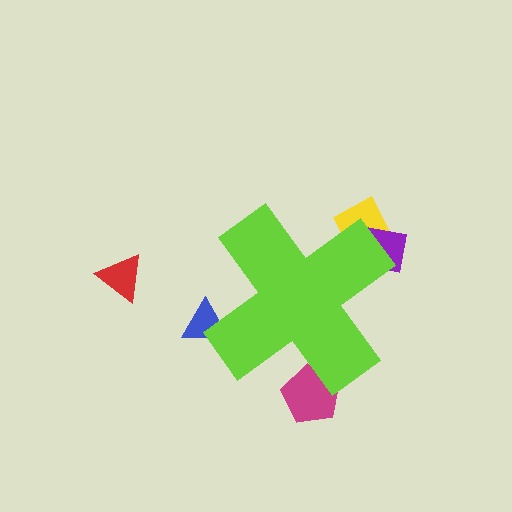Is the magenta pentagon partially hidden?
Yes, the magenta pentagon is partially hidden behind the lime cross.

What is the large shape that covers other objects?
A lime cross.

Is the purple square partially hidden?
Yes, the purple square is partially hidden behind the lime cross.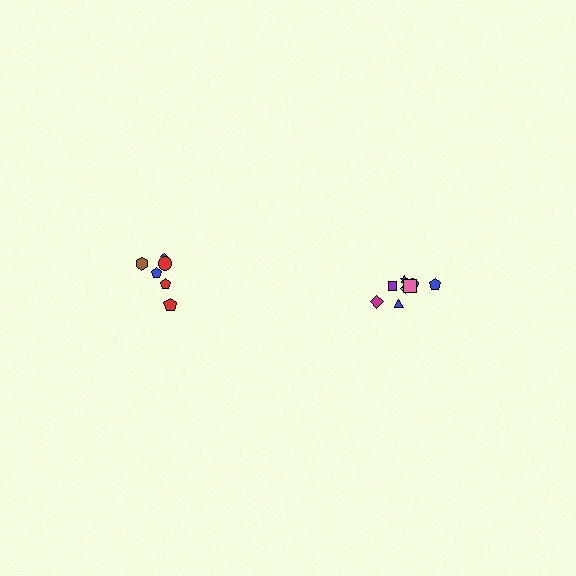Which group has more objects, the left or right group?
The right group.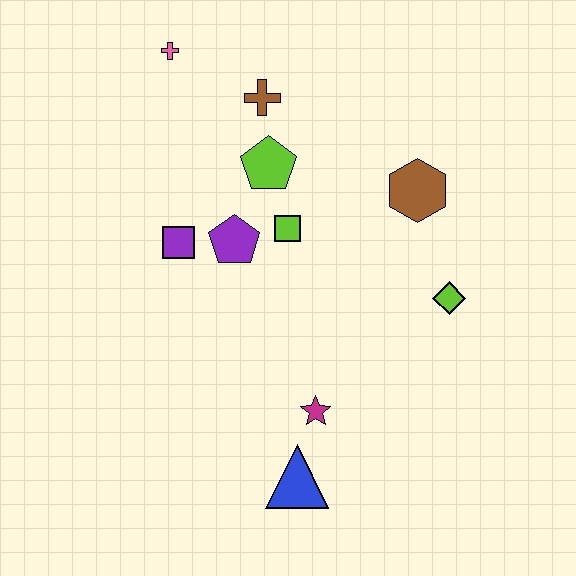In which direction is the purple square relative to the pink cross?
The purple square is below the pink cross.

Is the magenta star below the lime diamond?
Yes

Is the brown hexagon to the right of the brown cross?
Yes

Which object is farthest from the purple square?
The lime diamond is farthest from the purple square.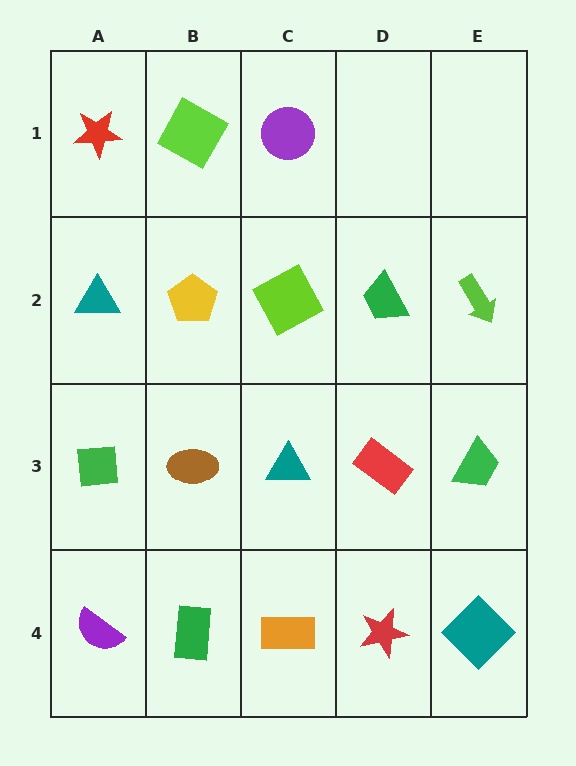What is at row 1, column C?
A purple circle.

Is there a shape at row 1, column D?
No, that cell is empty.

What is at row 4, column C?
An orange rectangle.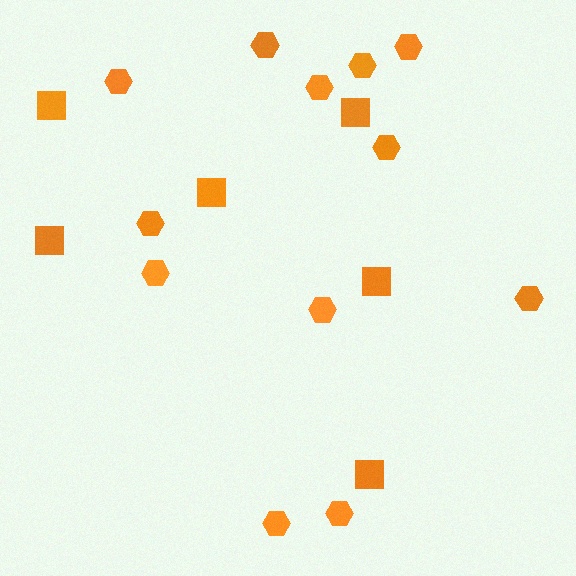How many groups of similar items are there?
There are 2 groups: one group of hexagons (12) and one group of squares (6).